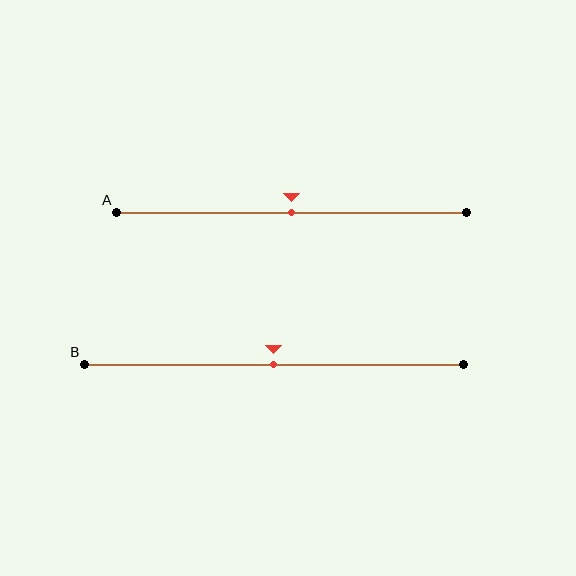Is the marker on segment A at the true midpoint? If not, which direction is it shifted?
Yes, the marker on segment A is at the true midpoint.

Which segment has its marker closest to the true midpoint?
Segment A has its marker closest to the true midpoint.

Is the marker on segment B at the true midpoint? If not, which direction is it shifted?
Yes, the marker on segment B is at the true midpoint.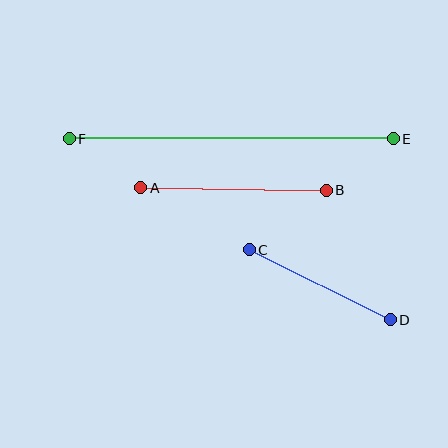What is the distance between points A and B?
The distance is approximately 185 pixels.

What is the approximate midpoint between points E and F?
The midpoint is at approximately (231, 139) pixels.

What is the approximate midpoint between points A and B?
The midpoint is at approximately (233, 189) pixels.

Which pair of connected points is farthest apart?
Points E and F are farthest apart.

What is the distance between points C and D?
The distance is approximately 157 pixels.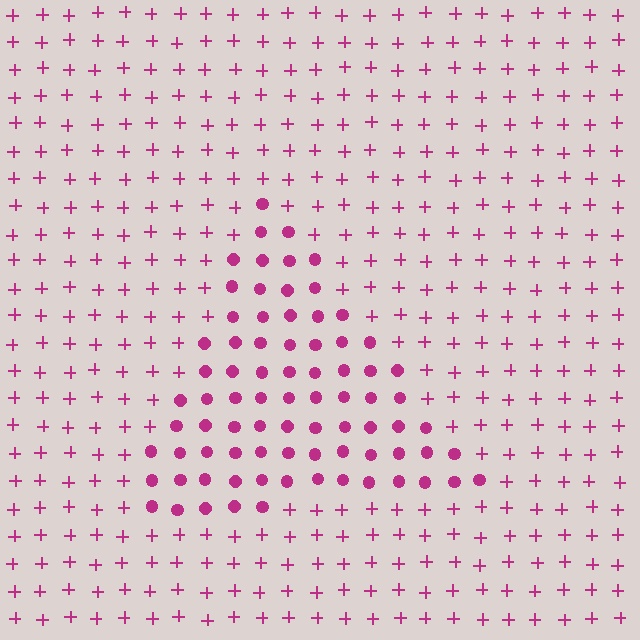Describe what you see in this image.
The image is filled with small magenta elements arranged in a uniform grid. A triangle-shaped region contains circles, while the surrounding area contains plus signs. The boundary is defined purely by the change in element shape.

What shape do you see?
I see a triangle.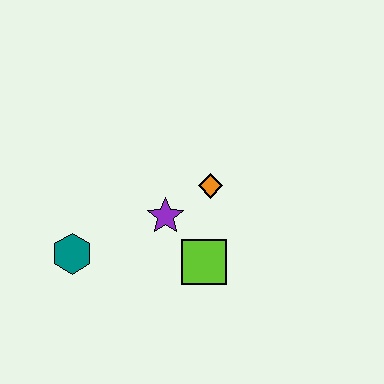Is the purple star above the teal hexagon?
Yes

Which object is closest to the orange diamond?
The purple star is closest to the orange diamond.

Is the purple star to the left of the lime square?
Yes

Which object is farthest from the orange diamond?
The teal hexagon is farthest from the orange diamond.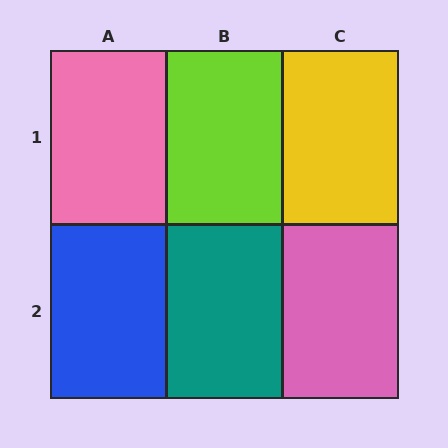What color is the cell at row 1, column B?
Lime.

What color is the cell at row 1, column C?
Yellow.